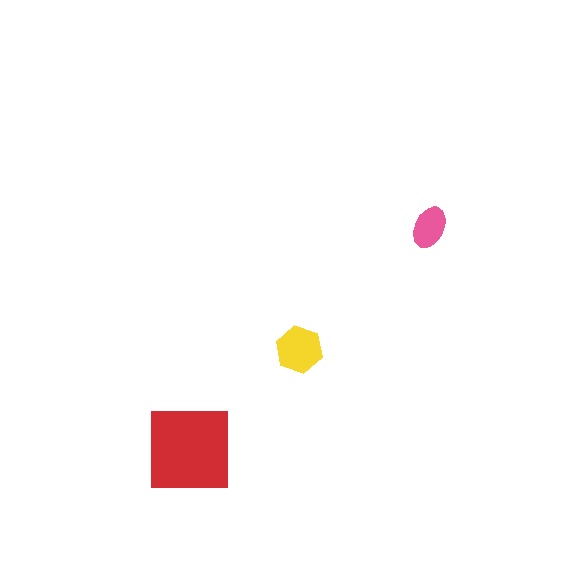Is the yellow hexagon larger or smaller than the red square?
Smaller.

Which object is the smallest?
The pink ellipse.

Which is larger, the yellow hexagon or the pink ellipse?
The yellow hexagon.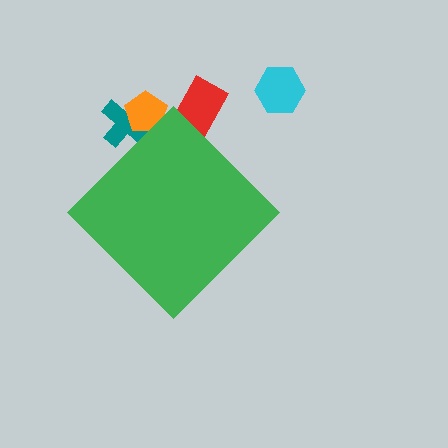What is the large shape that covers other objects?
A green diamond.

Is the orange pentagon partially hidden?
Yes, the orange pentagon is partially hidden behind the green diamond.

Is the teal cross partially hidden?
Yes, the teal cross is partially hidden behind the green diamond.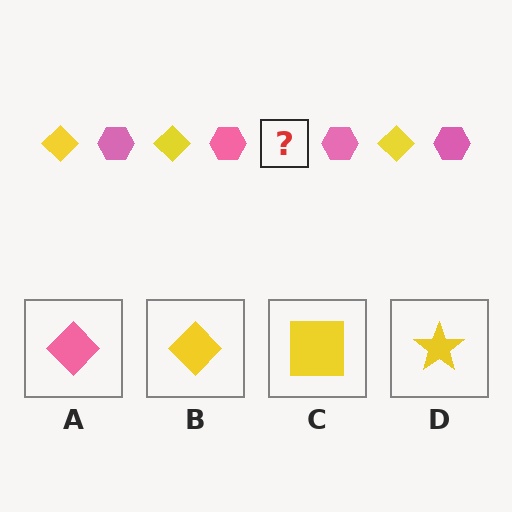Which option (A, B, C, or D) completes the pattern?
B.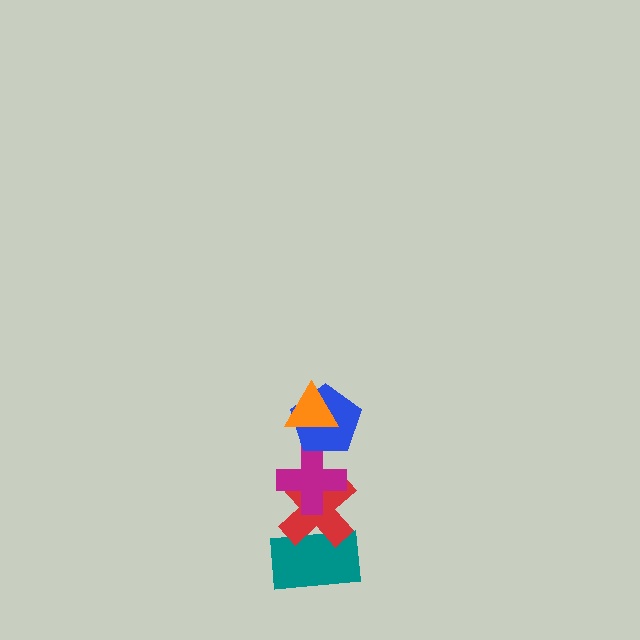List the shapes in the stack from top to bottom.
From top to bottom: the orange triangle, the blue pentagon, the magenta cross, the red cross, the teal rectangle.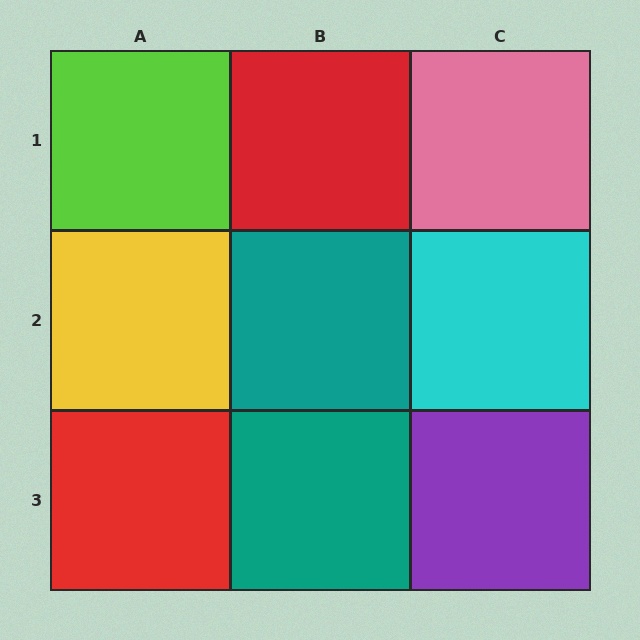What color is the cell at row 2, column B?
Teal.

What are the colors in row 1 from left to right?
Lime, red, pink.